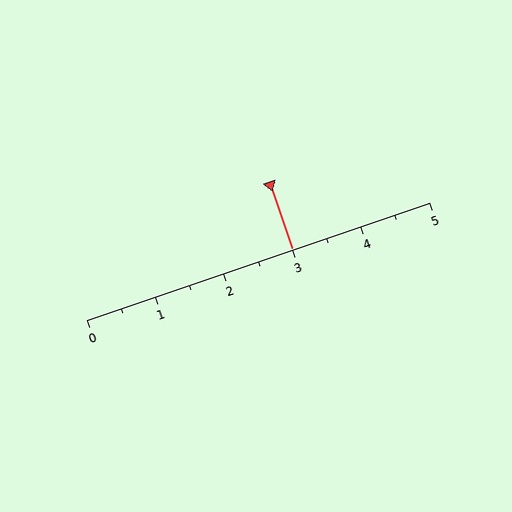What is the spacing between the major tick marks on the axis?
The major ticks are spaced 1 apart.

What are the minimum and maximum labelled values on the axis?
The axis runs from 0 to 5.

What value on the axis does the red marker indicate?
The marker indicates approximately 3.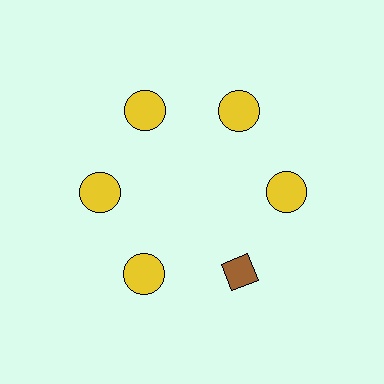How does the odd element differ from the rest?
It differs in both color (brown instead of yellow) and shape (diamond instead of circle).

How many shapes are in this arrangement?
There are 6 shapes arranged in a ring pattern.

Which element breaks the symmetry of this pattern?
The brown diamond at roughly the 5 o'clock position breaks the symmetry. All other shapes are yellow circles.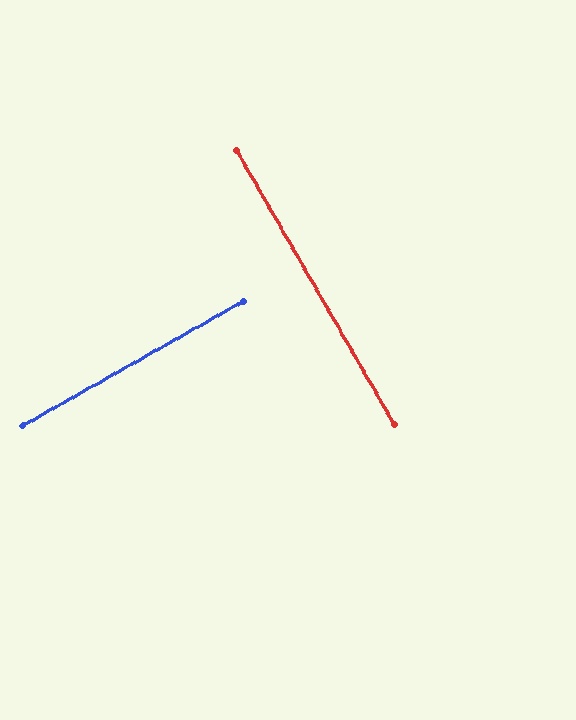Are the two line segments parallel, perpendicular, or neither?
Perpendicular — they meet at approximately 90°.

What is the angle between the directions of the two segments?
Approximately 90 degrees.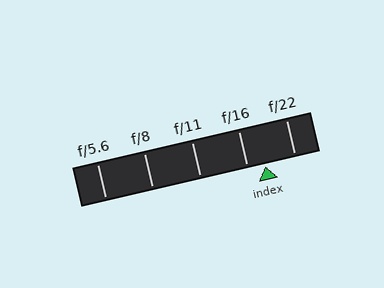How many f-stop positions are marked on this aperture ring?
There are 5 f-stop positions marked.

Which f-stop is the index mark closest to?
The index mark is closest to f/16.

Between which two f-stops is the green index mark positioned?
The index mark is between f/16 and f/22.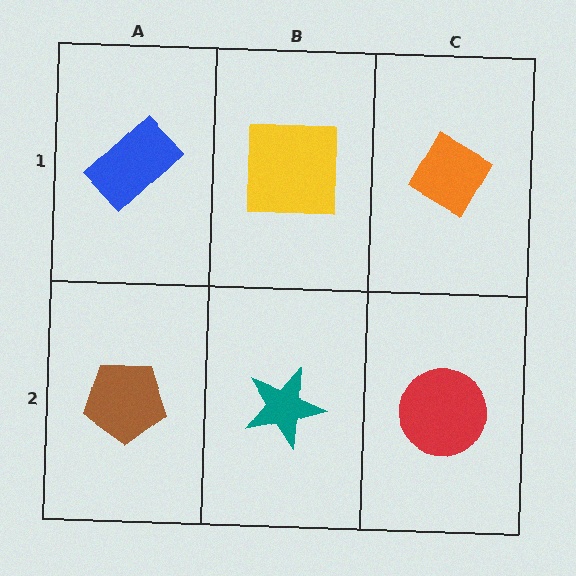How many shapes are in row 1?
3 shapes.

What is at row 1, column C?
An orange diamond.